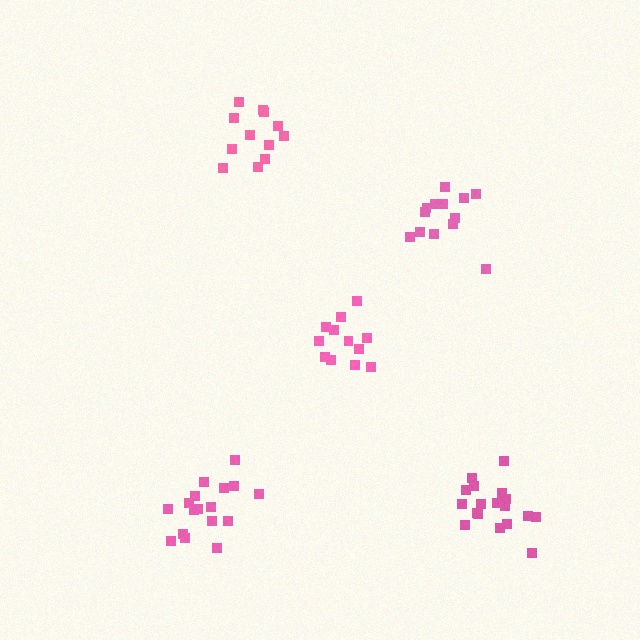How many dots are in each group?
Group 1: 12 dots, Group 2: 13 dots, Group 3: 12 dots, Group 4: 17 dots, Group 5: 18 dots (72 total).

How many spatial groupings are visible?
There are 5 spatial groupings.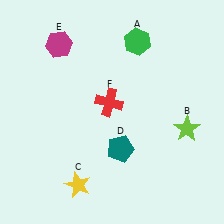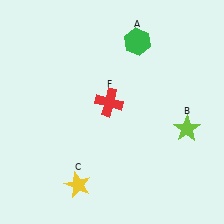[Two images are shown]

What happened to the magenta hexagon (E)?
The magenta hexagon (E) was removed in Image 2. It was in the top-left area of Image 1.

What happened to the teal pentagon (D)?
The teal pentagon (D) was removed in Image 2. It was in the bottom-right area of Image 1.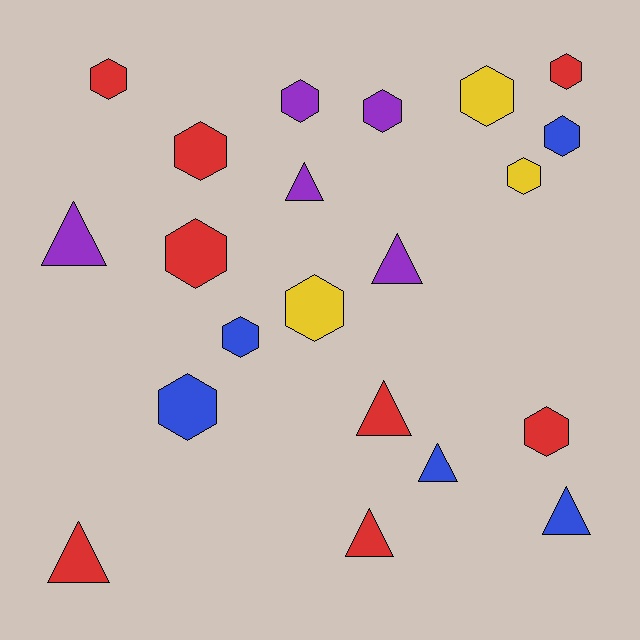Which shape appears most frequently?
Hexagon, with 13 objects.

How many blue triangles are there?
There are 2 blue triangles.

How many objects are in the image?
There are 21 objects.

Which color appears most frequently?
Red, with 8 objects.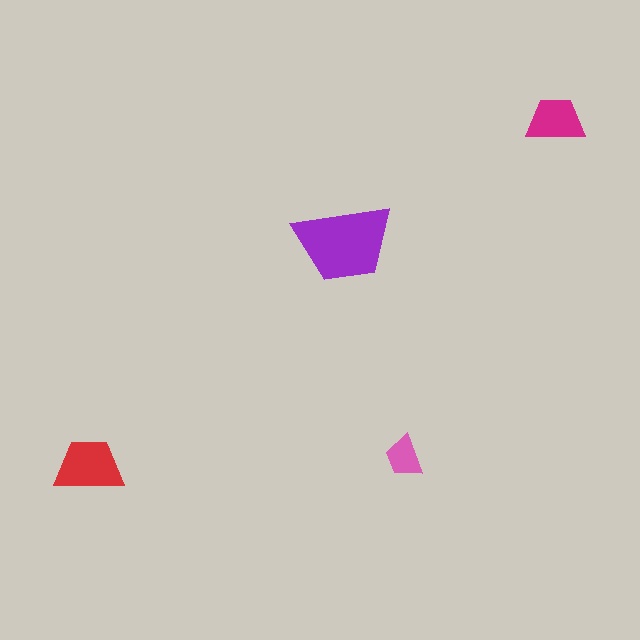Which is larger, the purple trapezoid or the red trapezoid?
The purple one.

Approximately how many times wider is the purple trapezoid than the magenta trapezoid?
About 1.5 times wider.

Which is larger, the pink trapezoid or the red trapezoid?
The red one.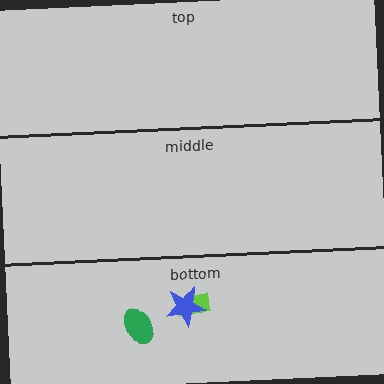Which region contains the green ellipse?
The bottom region.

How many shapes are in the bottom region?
3.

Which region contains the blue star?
The bottom region.